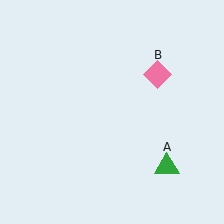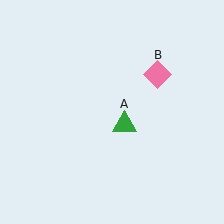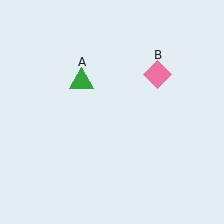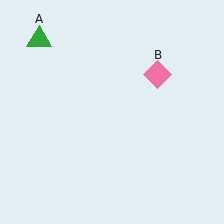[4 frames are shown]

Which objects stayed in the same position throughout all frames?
Pink diamond (object B) remained stationary.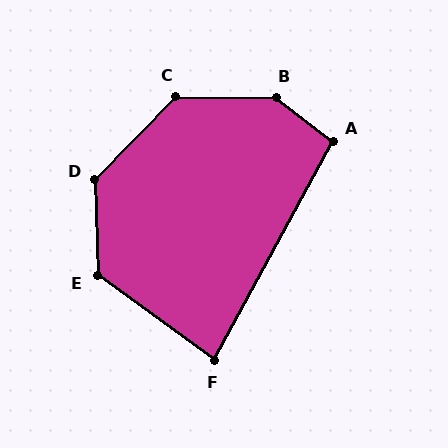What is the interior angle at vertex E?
Approximately 128 degrees (obtuse).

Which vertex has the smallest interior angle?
F, at approximately 83 degrees.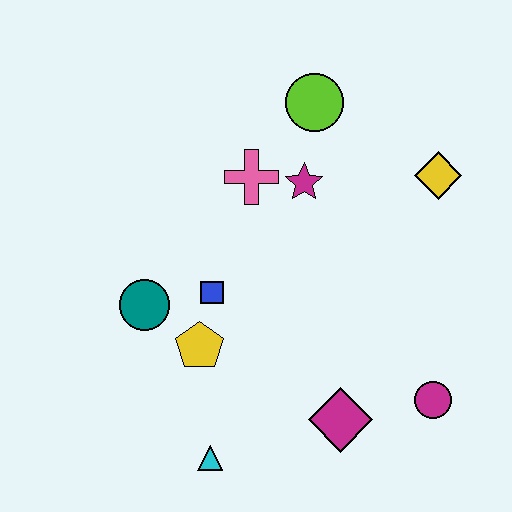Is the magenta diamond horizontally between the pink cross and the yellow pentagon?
No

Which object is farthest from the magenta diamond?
The lime circle is farthest from the magenta diamond.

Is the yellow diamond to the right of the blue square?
Yes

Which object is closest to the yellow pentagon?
The blue square is closest to the yellow pentagon.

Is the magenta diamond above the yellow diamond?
No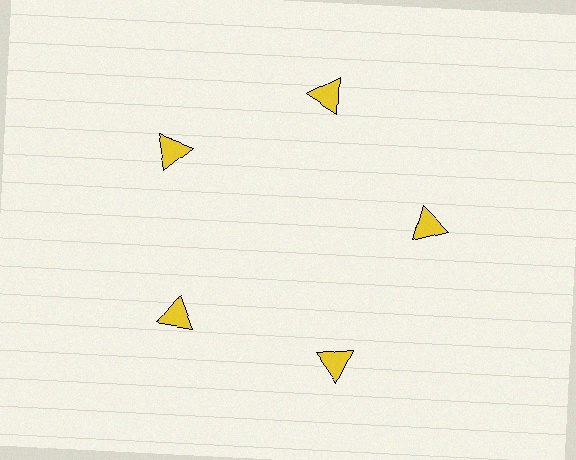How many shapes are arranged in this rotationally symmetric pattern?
There are 5 shapes, arranged in 5 groups of 1.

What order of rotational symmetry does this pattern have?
This pattern has 5-fold rotational symmetry.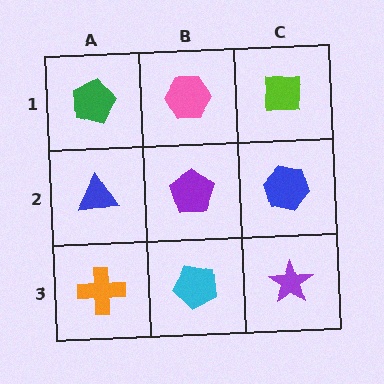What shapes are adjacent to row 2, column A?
A green pentagon (row 1, column A), an orange cross (row 3, column A), a purple pentagon (row 2, column B).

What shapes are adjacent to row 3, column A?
A blue triangle (row 2, column A), a cyan pentagon (row 3, column B).